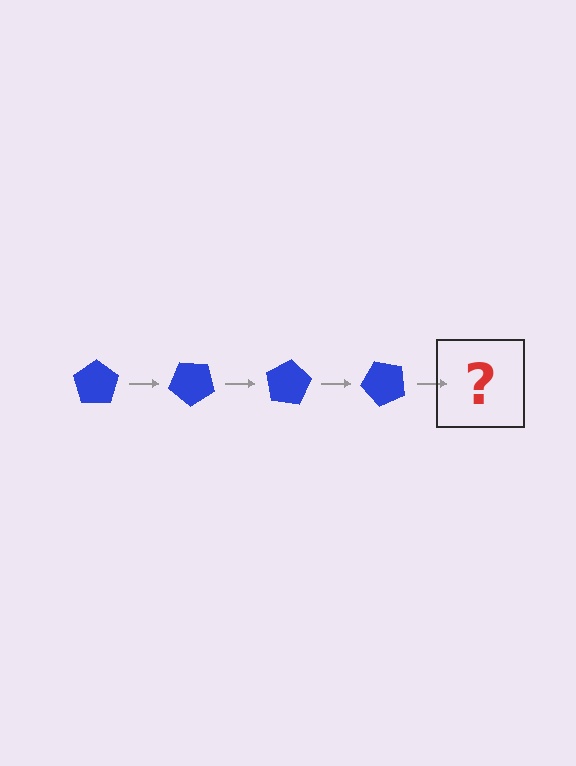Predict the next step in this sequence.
The next step is a blue pentagon rotated 160 degrees.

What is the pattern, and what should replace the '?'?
The pattern is that the pentagon rotates 40 degrees each step. The '?' should be a blue pentagon rotated 160 degrees.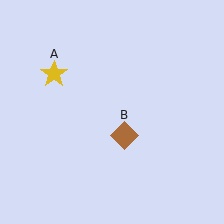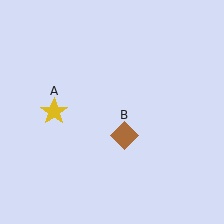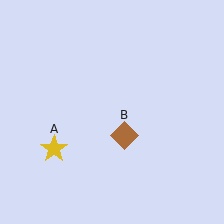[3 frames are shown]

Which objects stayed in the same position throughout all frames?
Brown diamond (object B) remained stationary.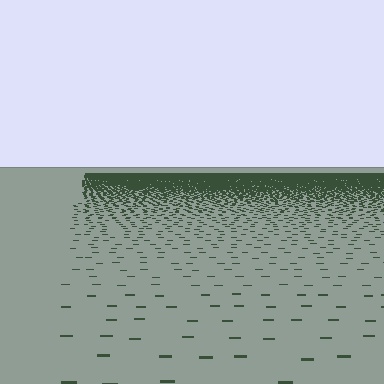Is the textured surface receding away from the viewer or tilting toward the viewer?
The surface is receding away from the viewer. Texture elements get smaller and denser toward the top.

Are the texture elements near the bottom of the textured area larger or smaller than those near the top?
Larger. Near the bottom, elements are closer to the viewer and appear at a bigger on-screen size.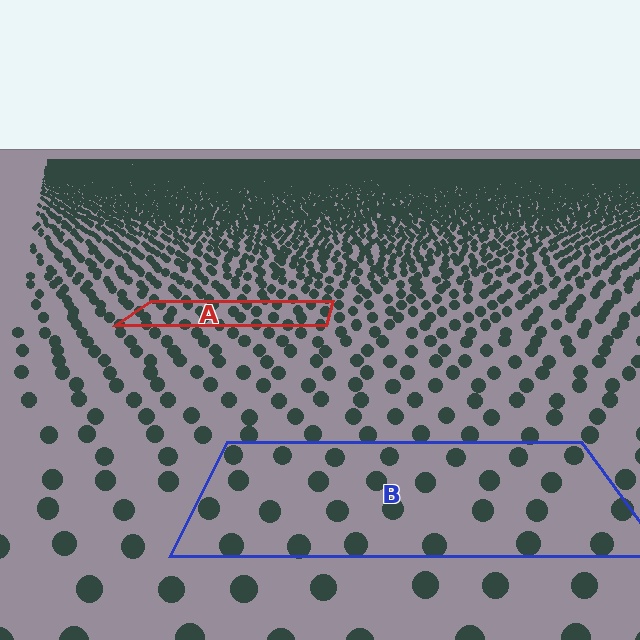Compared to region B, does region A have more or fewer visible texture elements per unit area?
Region A has more texture elements per unit area — they are packed more densely because it is farther away.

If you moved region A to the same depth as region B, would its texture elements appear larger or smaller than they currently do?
They would appear larger. At a closer depth, the same texture elements are projected at a bigger on-screen size.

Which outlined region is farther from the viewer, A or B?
Region A is farther from the viewer — the texture elements inside it appear smaller and more densely packed.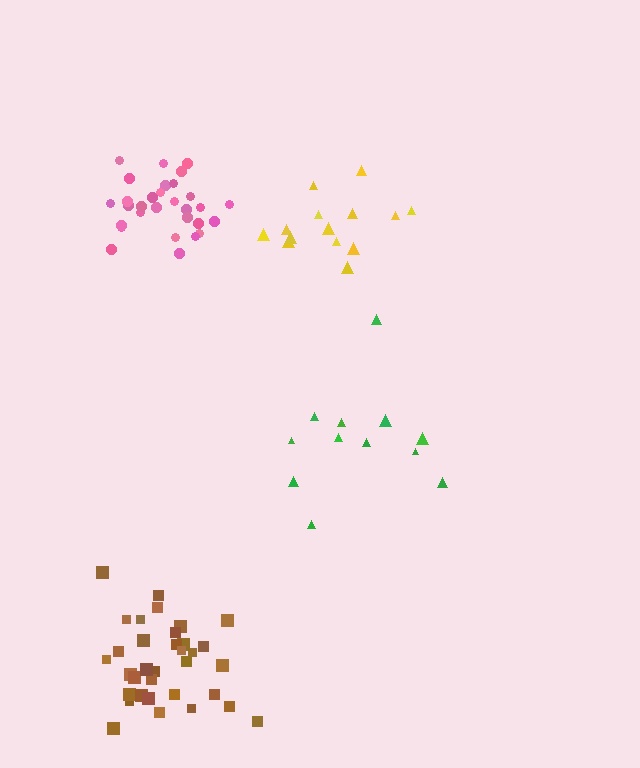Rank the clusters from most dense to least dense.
pink, brown, yellow, green.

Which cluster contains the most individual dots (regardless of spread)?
Brown (35).